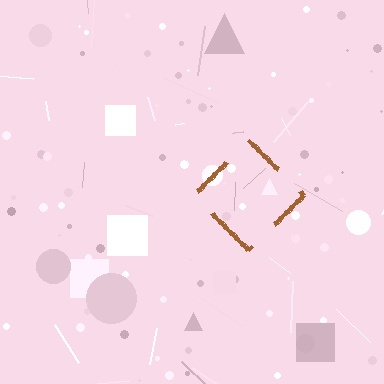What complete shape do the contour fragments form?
The contour fragments form a diamond.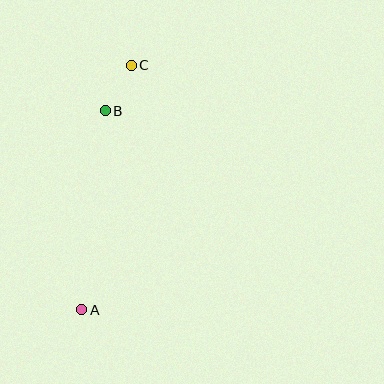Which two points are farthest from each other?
Points A and C are farthest from each other.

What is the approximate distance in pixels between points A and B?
The distance between A and B is approximately 200 pixels.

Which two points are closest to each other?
Points B and C are closest to each other.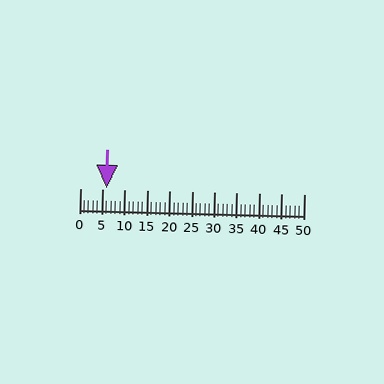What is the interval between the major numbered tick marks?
The major tick marks are spaced 5 units apart.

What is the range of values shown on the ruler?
The ruler shows values from 0 to 50.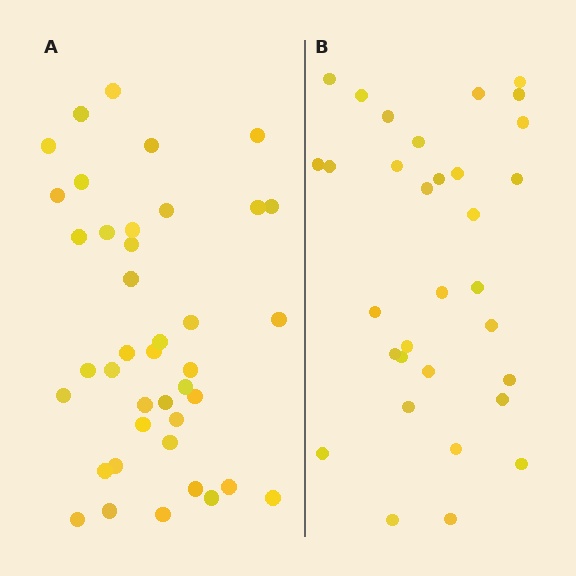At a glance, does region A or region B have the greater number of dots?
Region A (the left region) has more dots.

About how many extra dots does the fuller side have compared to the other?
Region A has roughly 8 or so more dots than region B.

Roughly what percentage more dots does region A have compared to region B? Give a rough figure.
About 25% more.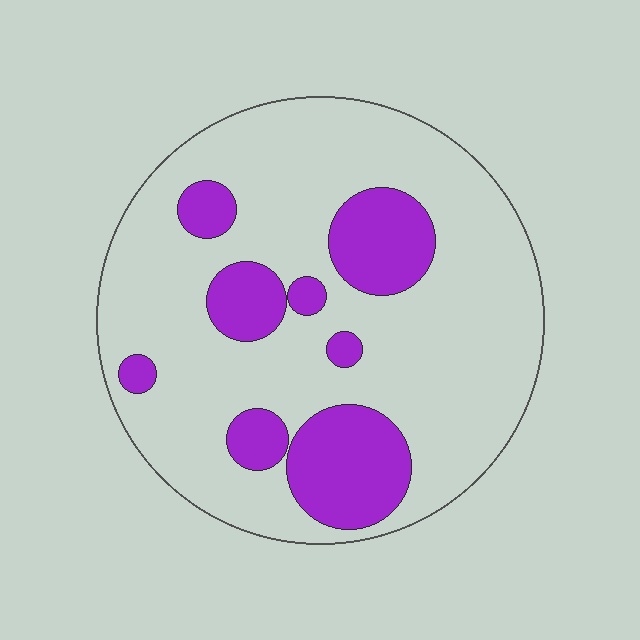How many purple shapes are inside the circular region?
8.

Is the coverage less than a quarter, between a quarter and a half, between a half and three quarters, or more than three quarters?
Less than a quarter.